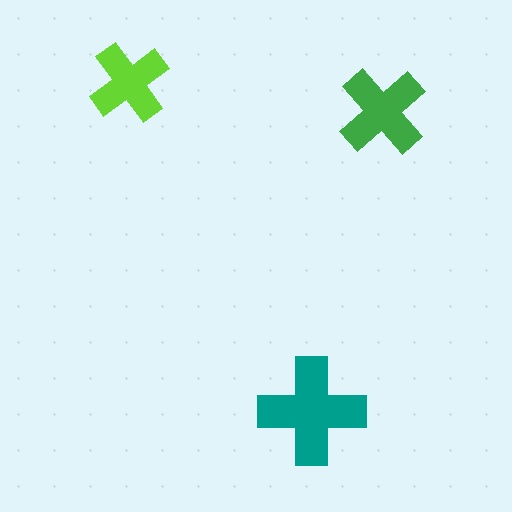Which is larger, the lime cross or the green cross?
The green one.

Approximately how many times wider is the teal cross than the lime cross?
About 1.5 times wider.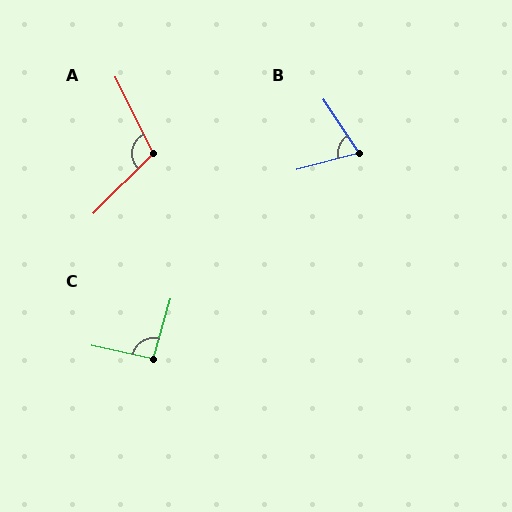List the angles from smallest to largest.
B (71°), C (94°), A (109°).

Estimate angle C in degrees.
Approximately 94 degrees.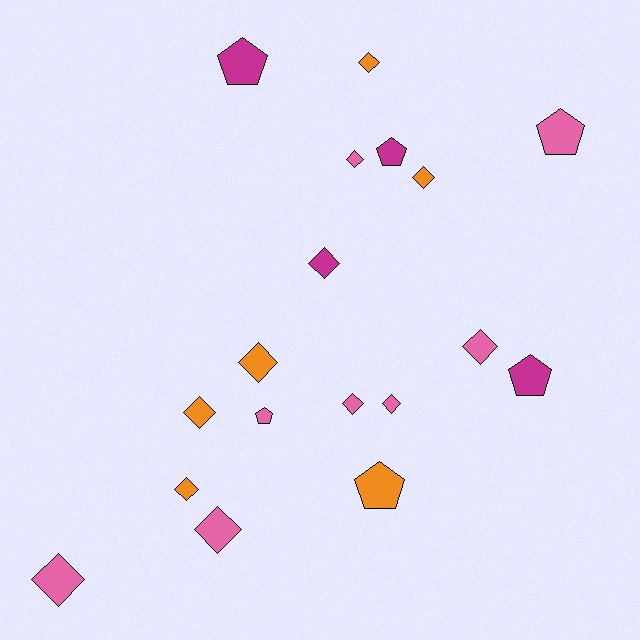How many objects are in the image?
There are 18 objects.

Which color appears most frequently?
Pink, with 8 objects.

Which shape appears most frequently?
Diamond, with 12 objects.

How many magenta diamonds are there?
There is 1 magenta diamond.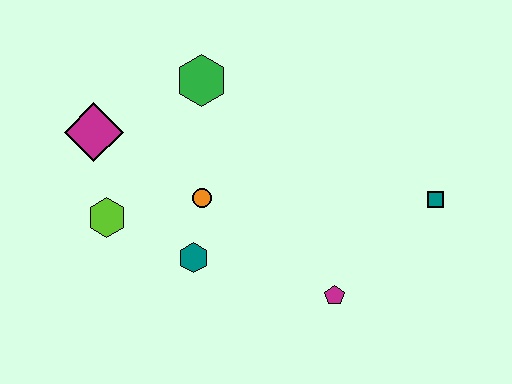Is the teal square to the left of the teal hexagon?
No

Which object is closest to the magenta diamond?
The lime hexagon is closest to the magenta diamond.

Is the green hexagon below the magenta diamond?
No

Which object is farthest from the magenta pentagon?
The magenta diamond is farthest from the magenta pentagon.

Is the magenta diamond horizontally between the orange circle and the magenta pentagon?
No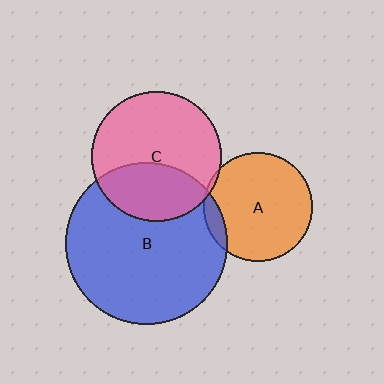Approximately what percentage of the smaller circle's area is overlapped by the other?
Approximately 5%.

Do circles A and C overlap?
Yes.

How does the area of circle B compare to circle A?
Approximately 2.2 times.